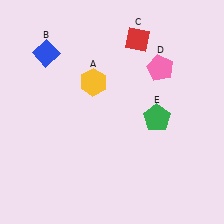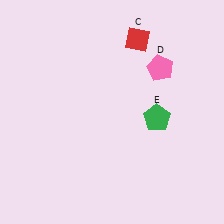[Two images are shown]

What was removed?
The yellow hexagon (A), the blue diamond (B) were removed in Image 2.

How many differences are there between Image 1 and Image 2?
There are 2 differences between the two images.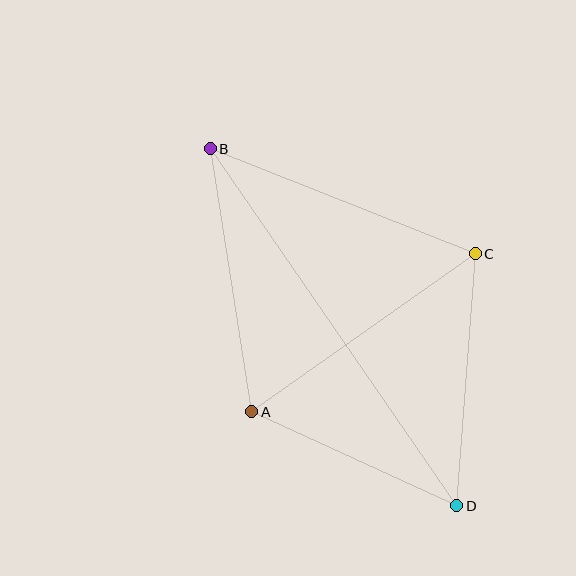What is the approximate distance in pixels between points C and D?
The distance between C and D is approximately 253 pixels.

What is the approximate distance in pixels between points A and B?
The distance between A and B is approximately 266 pixels.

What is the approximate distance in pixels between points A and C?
The distance between A and C is approximately 274 pixels.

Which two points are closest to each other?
Points A and D are closest to each other.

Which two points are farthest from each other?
Points B and D are farthest from each other.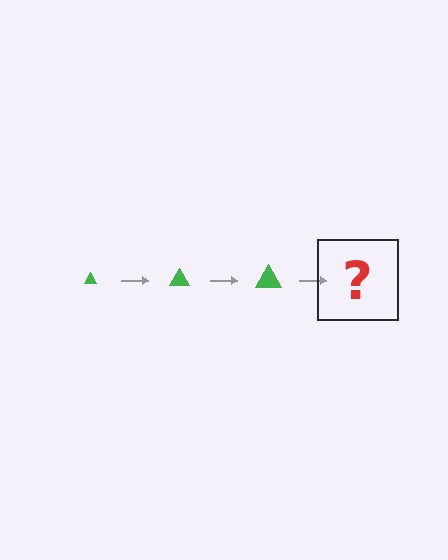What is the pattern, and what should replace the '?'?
The pattern is that the triangle gets progressively larger each step. The '?' should be a green triangle, larger than the previous one.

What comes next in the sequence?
The next element should be a green triangle, larger than the previous one.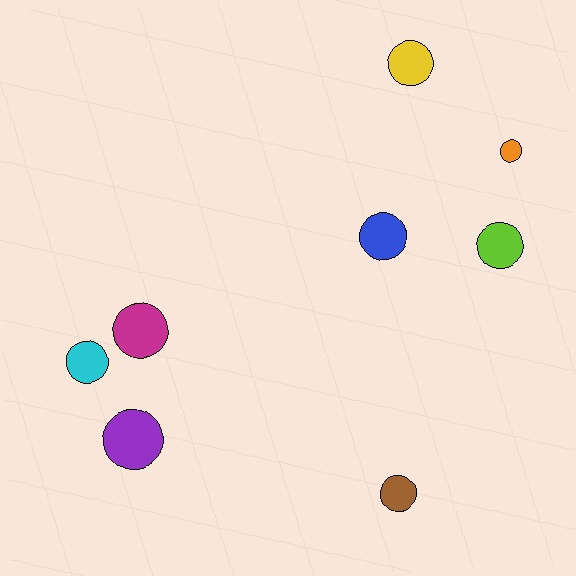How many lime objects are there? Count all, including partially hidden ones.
There is 1 lime object.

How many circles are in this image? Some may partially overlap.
There are 8 circles.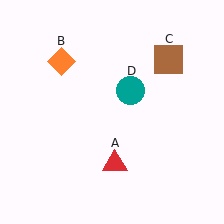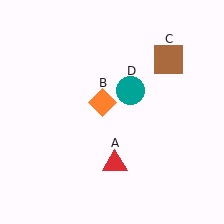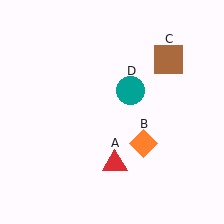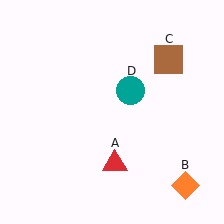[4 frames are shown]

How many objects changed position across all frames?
1 object changed position: orange diamond (object B).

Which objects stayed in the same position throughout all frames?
Red triangle (object A) and brown square (object C) and teal circle (object D) remained stationary.